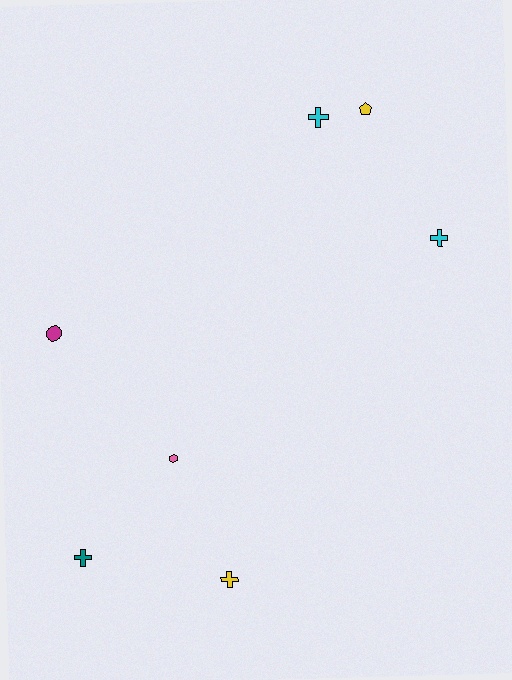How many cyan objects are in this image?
There are 2 cyan objects.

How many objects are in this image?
There are 7 objects.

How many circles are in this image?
There is 1 circle.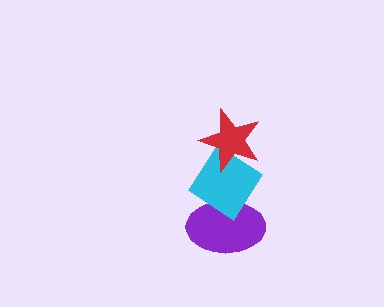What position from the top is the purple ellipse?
The purple ellipse is 3rd from the top.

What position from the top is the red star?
The red star is 1st from the top.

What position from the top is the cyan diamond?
The cyan diamond is 2nd from the top.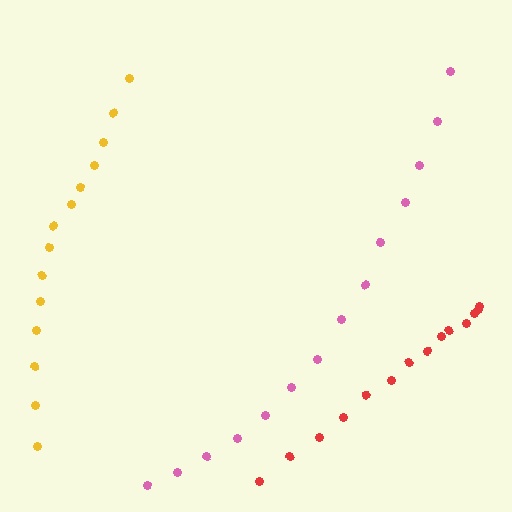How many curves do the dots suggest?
There are 3 distinct paths.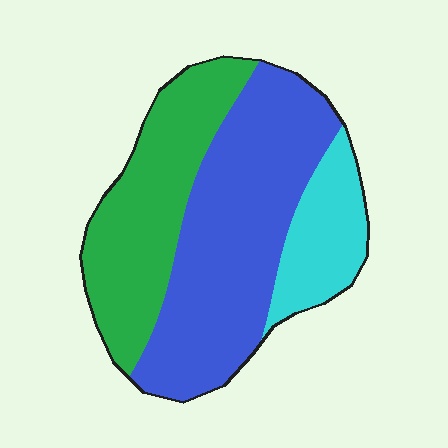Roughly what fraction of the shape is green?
Green takes up about one third (1/3) of the shape.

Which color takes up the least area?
Cyan, at roughly 15%.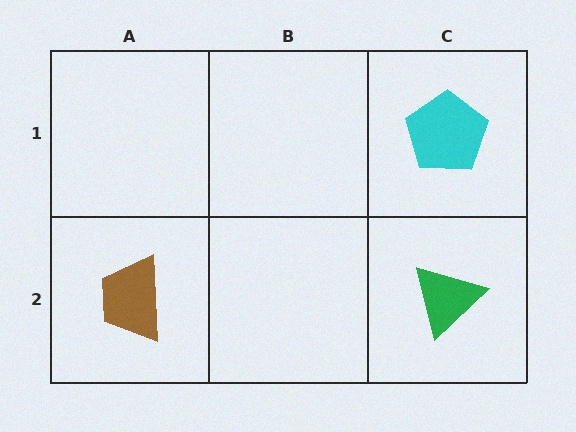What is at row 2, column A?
A brown trapezoid.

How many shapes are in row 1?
1 shape.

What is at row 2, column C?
A green triangle.